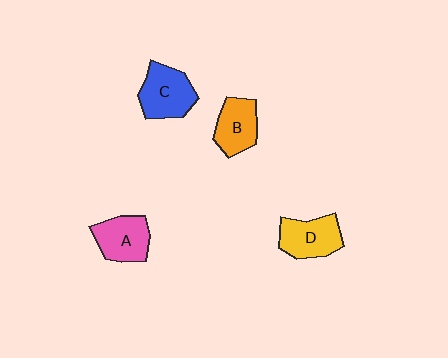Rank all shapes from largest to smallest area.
From largest to smallest: C (blue), D (yellow), A (pink), B (orange).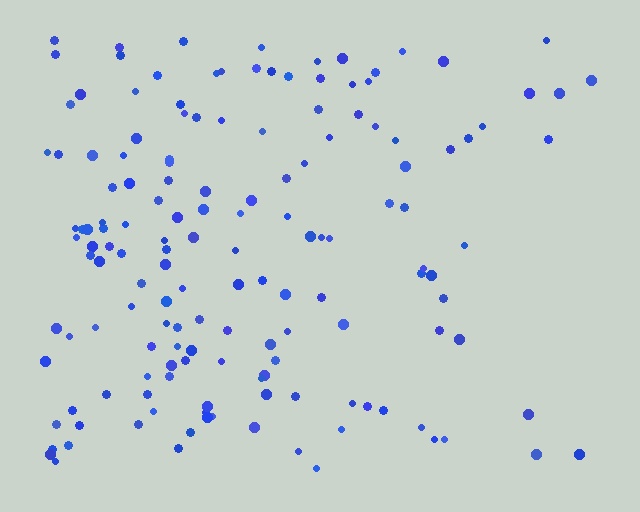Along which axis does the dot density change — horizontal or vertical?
Horizontal.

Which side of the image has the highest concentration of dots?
The left.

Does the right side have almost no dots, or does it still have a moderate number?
Still a moderate number, just noticeably fewer than the left.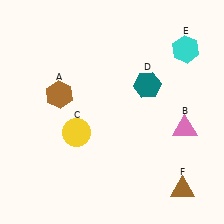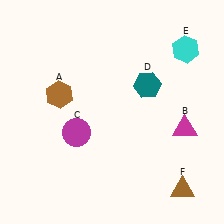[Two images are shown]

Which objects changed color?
B changed from pink to magenta. C changed from yellow to magenta.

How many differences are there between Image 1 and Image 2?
There are 2 differences between the two images.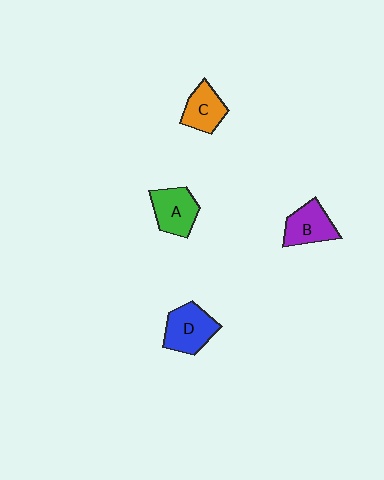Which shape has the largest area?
Shape D (blue).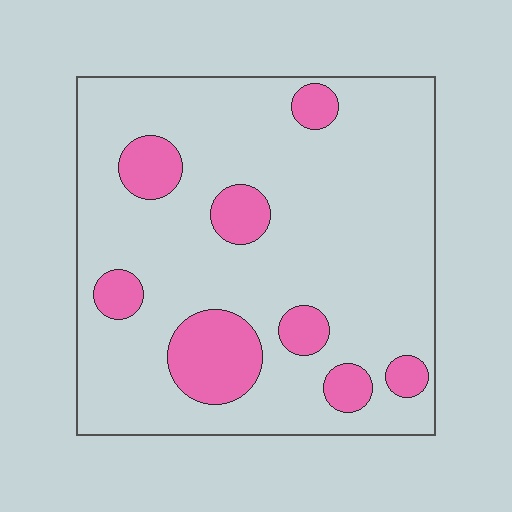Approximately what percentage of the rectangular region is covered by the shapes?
Approximately 20%.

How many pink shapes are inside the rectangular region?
8.